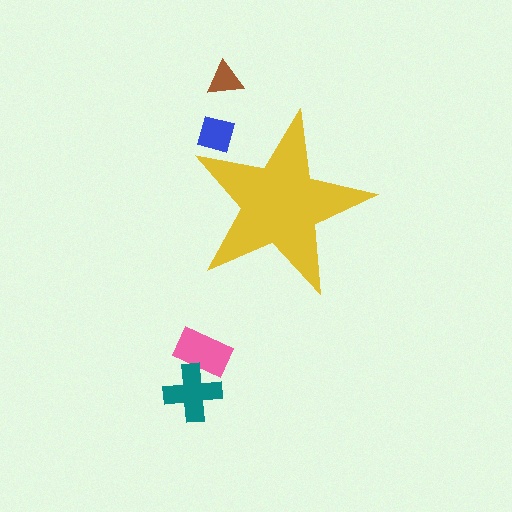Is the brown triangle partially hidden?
No, the brown triangle is fully visible.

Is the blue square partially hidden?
Yes, the blue square is partially hidden behind the yellow star.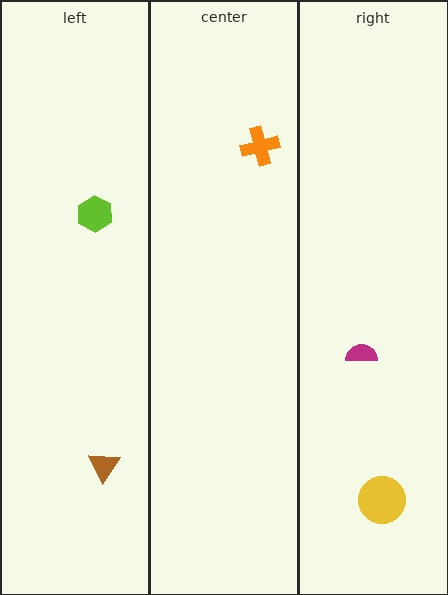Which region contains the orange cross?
The center region.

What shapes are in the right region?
The magenta semicircle, the yellow circle.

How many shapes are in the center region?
1.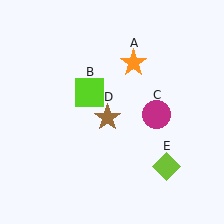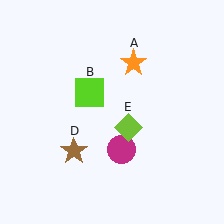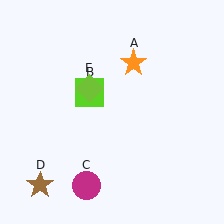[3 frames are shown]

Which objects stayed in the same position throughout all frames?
Orange star (object A) and lime square (object B) remained stationary.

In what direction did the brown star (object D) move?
The brown star (object D) moved down and to the left.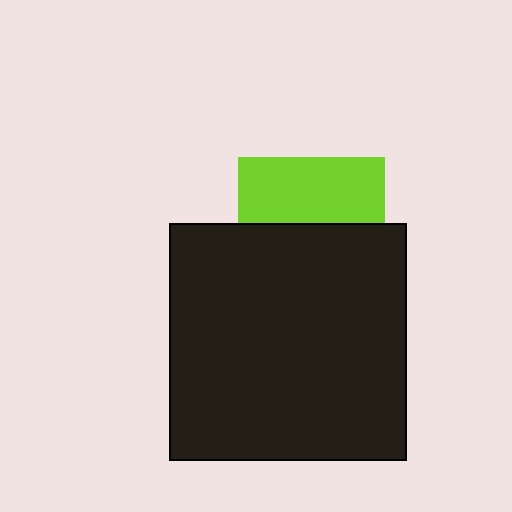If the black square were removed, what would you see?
You would see the complete lime square.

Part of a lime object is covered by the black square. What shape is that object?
It is a square.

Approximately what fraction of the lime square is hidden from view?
Roughly 55% of the lime square is hidden behind the black square.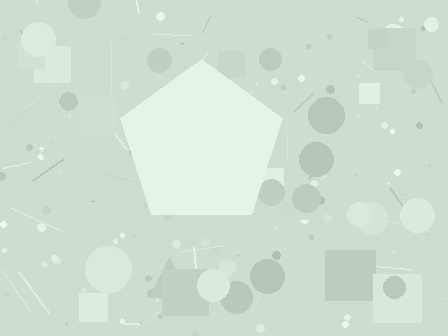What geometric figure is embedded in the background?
A pentagon is embedded in the background.